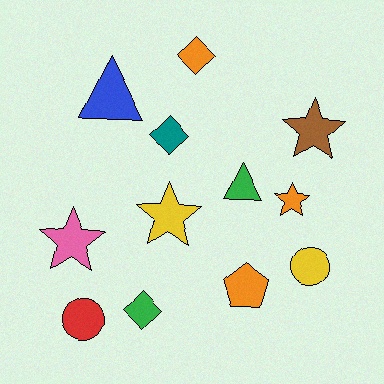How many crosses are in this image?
There are no crosses.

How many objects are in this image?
There are 12 objects.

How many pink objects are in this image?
There is 1 pink object.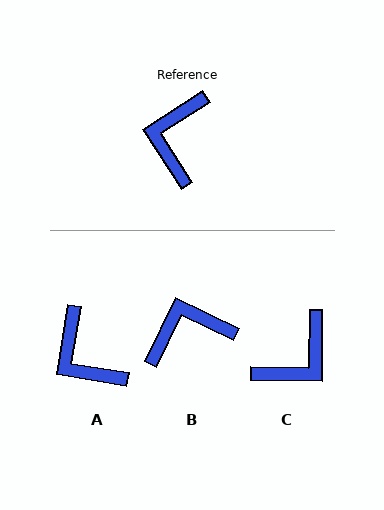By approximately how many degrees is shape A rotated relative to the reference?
Approximately 48 degrees counter-clockwise.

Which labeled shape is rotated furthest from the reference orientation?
C, about 147 degrees away.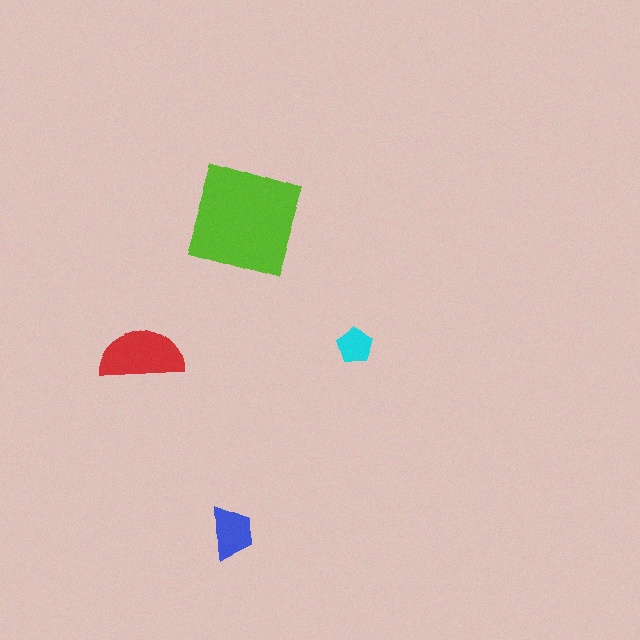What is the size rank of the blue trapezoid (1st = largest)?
3rd.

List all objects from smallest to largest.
The cyan pentagon, the blue trapezoid, the red semicircle, the lime square.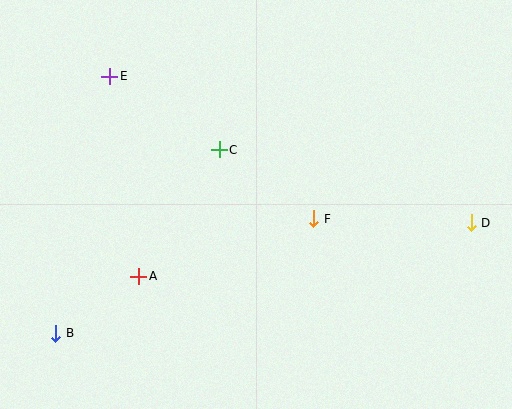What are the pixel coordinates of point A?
Point A is at (139, 276).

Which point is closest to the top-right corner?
Point D is closest to the top-right corner.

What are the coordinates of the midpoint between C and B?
The midpoint between C and B is at (137, 242).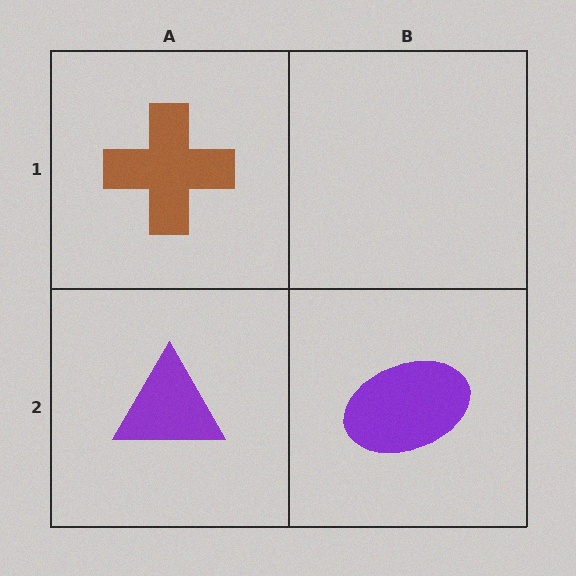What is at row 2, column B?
A purple ellipse.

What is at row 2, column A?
A purple triangle.